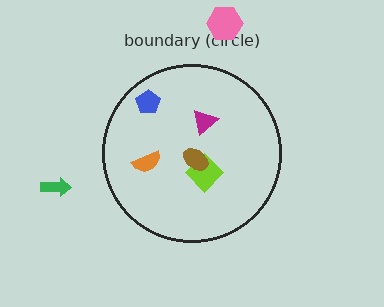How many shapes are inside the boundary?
5 inside, 2 outside.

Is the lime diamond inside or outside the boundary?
Inside.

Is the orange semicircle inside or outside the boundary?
Inside.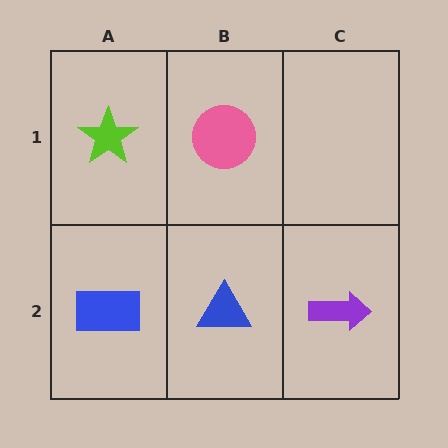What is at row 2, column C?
A purple arrow.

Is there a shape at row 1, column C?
No, that cell is empty.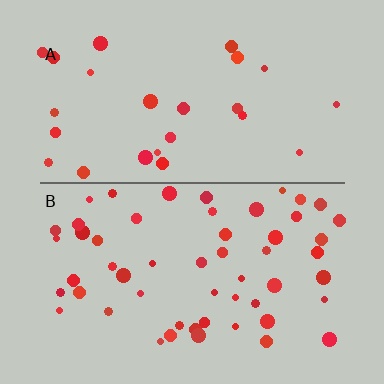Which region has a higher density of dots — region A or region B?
B (the bottom).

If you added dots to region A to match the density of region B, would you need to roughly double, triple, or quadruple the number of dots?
Approximately double.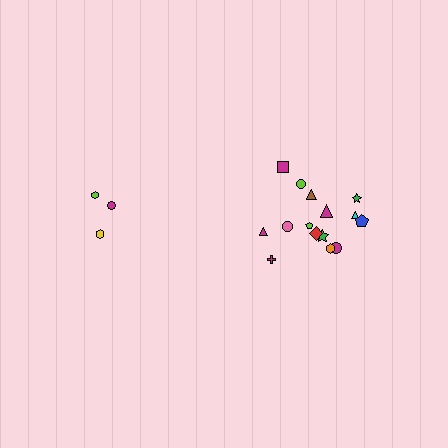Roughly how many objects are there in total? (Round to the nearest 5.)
Roughly 20 objects in total.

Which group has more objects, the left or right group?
The right group.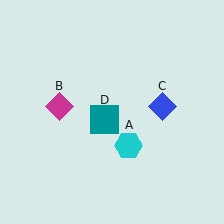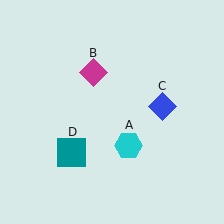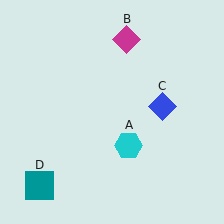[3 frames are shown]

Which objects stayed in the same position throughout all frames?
Cyan hexagon (object A) and blue diamond (object C) remained stationary.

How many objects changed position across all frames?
2 objects changed position: magenta diamond (object B), teal square (object D).